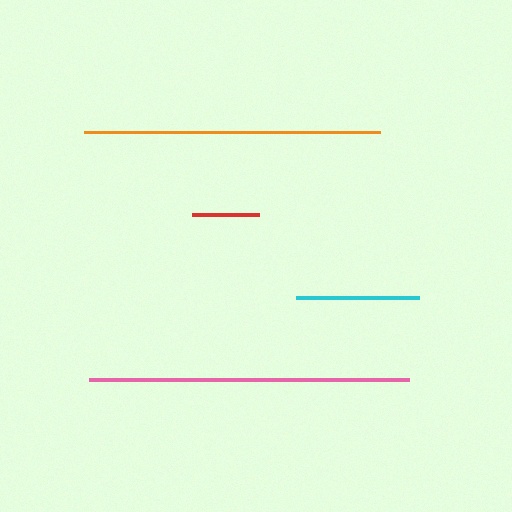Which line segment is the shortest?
The red line is the shortest at approximately 67 pixels.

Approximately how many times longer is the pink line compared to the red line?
The pink line is approximately 4.8 times the length of the red line.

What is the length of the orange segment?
The orange segment is approximately 295 pixels long.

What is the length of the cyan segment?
The cyan segment is approximately 123 pixels long.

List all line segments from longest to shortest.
From longest to shortest: pink, orange, cyan, red.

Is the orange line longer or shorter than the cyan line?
The orange line is longer than the cyan line.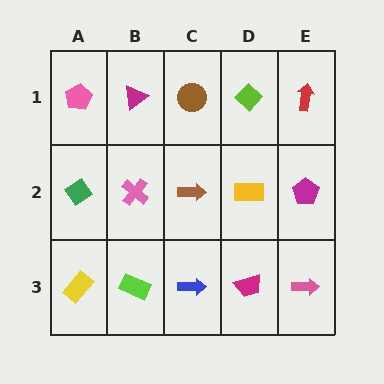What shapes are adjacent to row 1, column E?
A magenta pentagon (row 2, column E), a lime diamond (row 1, column D).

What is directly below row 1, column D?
A yellow rectangle.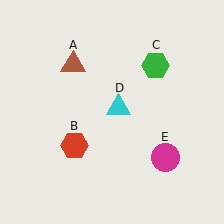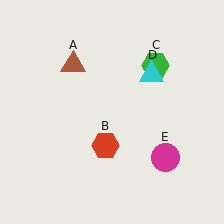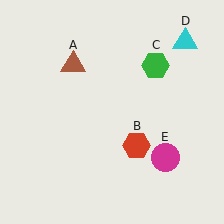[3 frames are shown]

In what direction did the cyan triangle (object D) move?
The cyan triangle (object D) moved up and to the right.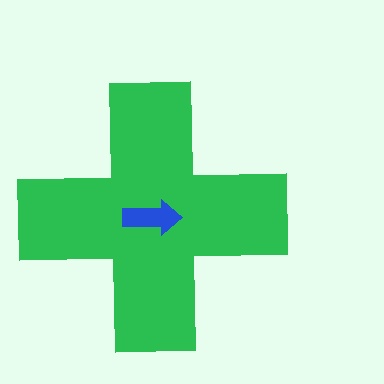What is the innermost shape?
The blue arrow.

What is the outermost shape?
The green cross.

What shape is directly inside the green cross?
The blue arrow.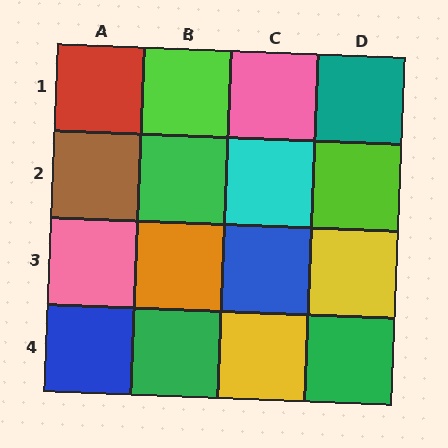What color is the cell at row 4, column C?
Yellow.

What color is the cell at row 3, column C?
Blue.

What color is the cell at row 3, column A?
Pink.